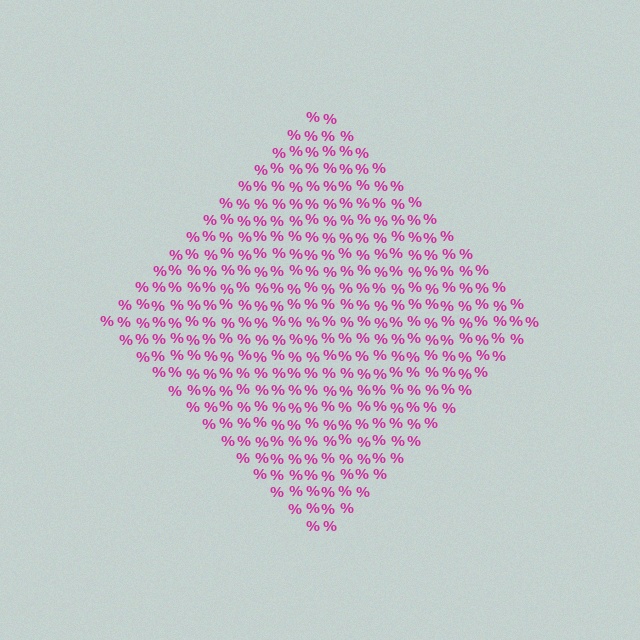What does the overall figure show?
The overall figure shows a diamond.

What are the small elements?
The small elements are percent signs.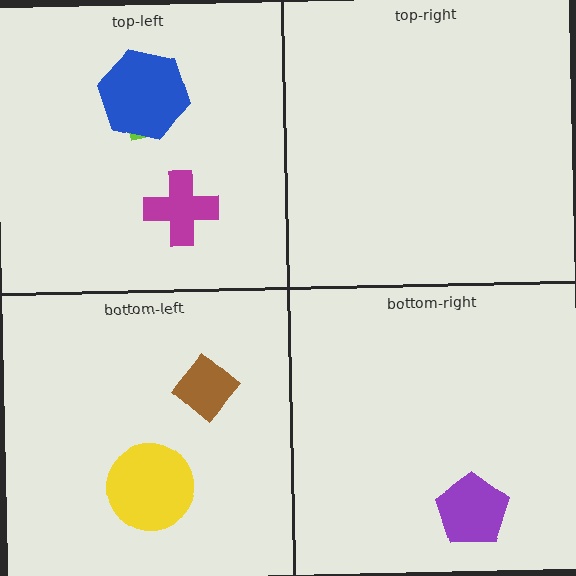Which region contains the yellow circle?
The bottom-left region.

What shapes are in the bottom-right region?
The purple pentagon.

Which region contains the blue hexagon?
The top-left region.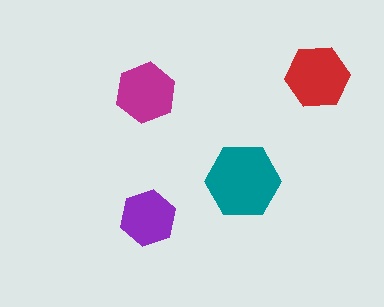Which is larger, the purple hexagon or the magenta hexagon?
The magenta one.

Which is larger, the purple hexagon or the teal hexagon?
The teal one.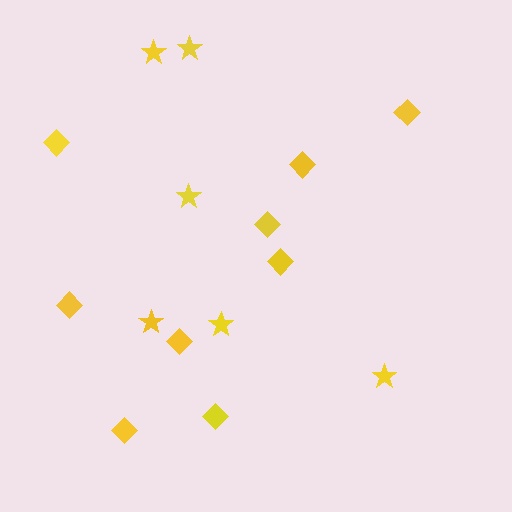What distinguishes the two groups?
There are 2 groups: one group of stars (6) and one group of diamonds (9).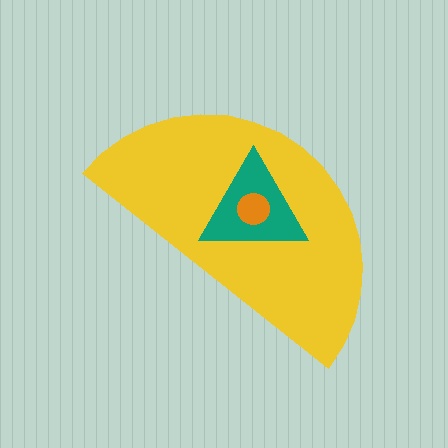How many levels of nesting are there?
3.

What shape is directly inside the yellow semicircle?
The teal triangle.